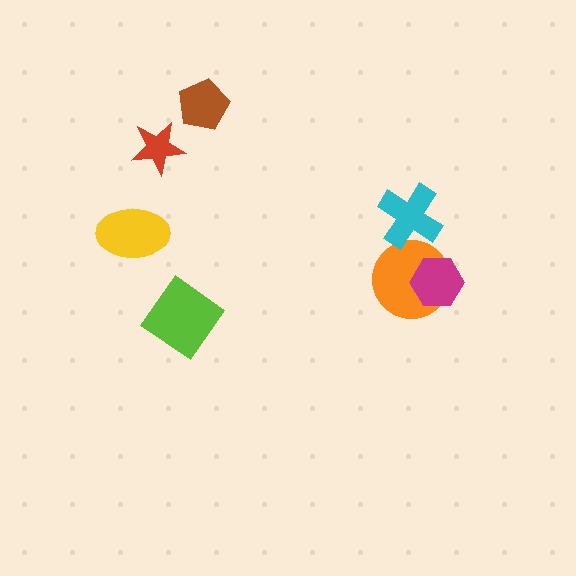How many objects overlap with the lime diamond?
0 objects overlap with the lime diamond.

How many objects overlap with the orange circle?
2 objects overlap with the orange circle.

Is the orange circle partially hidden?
Yes, it is partially covered by another shape.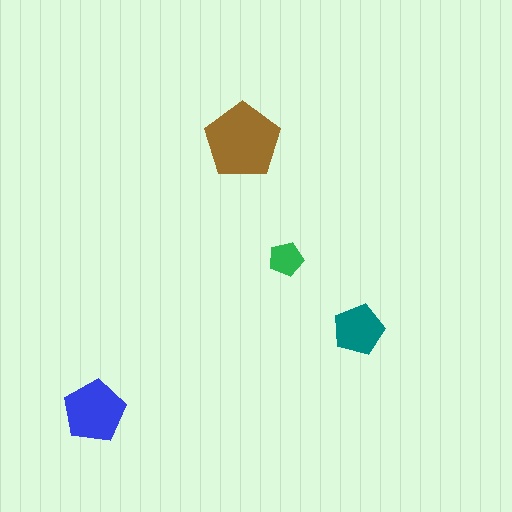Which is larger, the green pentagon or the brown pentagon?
The brown one.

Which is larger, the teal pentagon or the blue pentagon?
The blue one.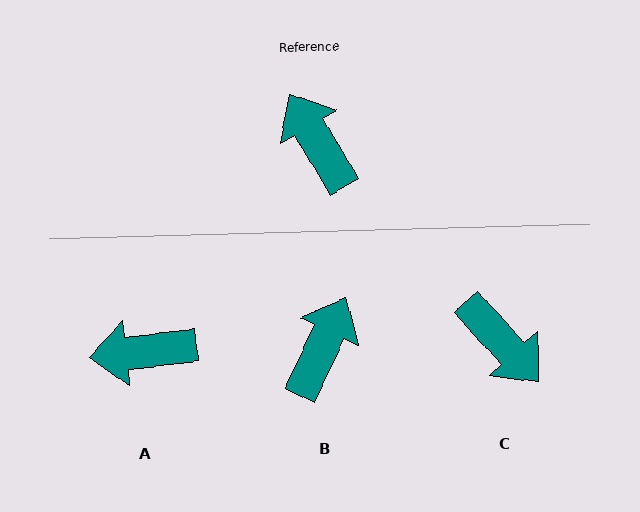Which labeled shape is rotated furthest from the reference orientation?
C, about 168 degrees away.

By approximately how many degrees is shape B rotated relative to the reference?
Approximately 56 degrees clockwise.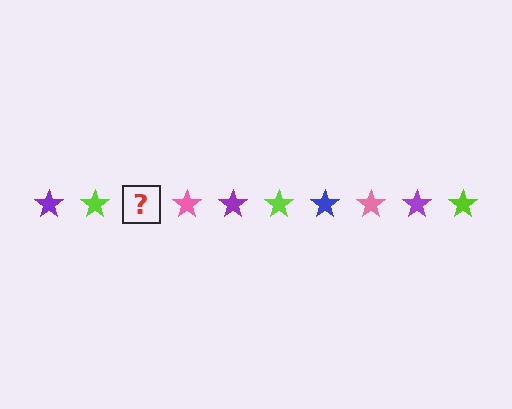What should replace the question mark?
The question mark should be replaced with a blue star.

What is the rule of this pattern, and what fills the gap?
The rule is that the pattern cycles through purple, lime, blue, pink stars. The gap should be filled with a blue star.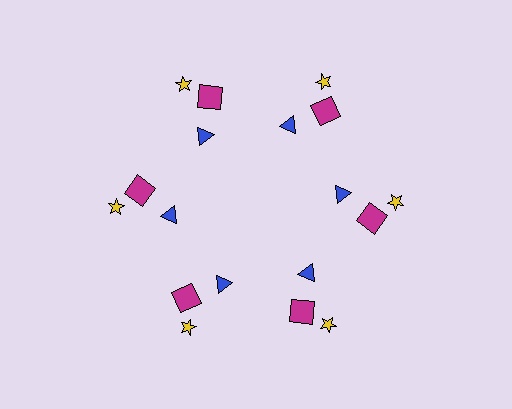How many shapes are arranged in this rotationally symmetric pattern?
There are 18 shapes, arranged in 6 groups of 3.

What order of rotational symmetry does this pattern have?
This pattern has 6-fold rotational symmetry.